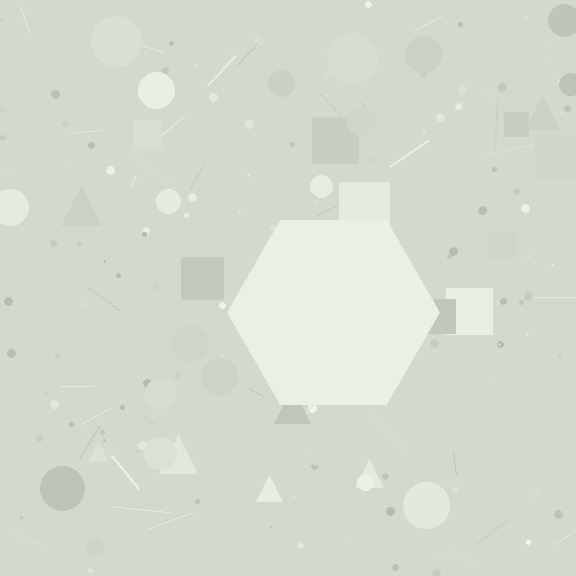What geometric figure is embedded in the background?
A hexagon is embedded in the background.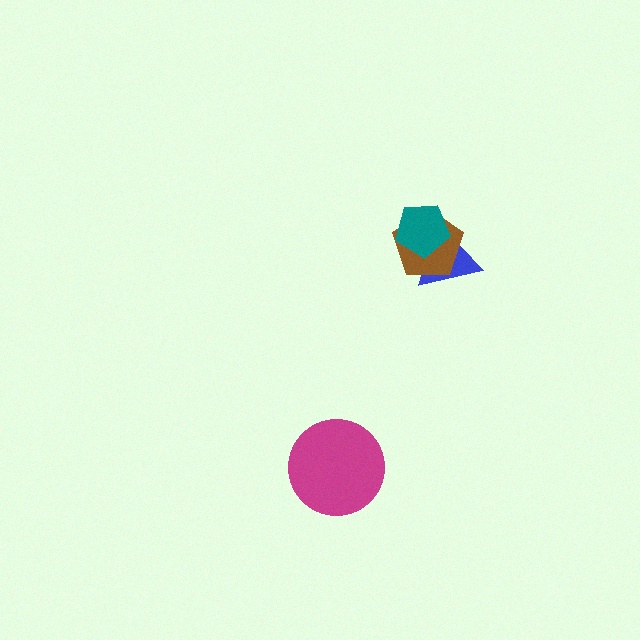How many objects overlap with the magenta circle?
0 objects overlap with the magenta circle.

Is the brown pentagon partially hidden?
Yes, it is partially covered by another shape.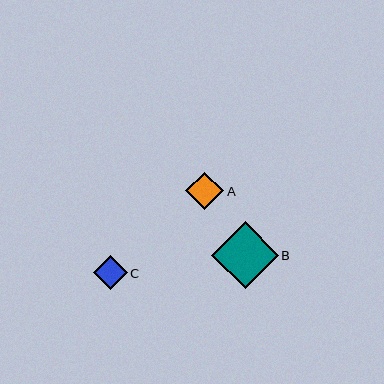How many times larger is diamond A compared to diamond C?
Diamond A is approximately 1.1 times the size of diamond C.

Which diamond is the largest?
Diamond B is the largest with a size of approximately 66 pixels.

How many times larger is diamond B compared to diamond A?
Diamond B is approximately 1.8 times the size of diamond A.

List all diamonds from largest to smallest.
From largest to smallest: B, A, C.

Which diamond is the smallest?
Diamond C is the smallest with a size of approximately 34 pixels.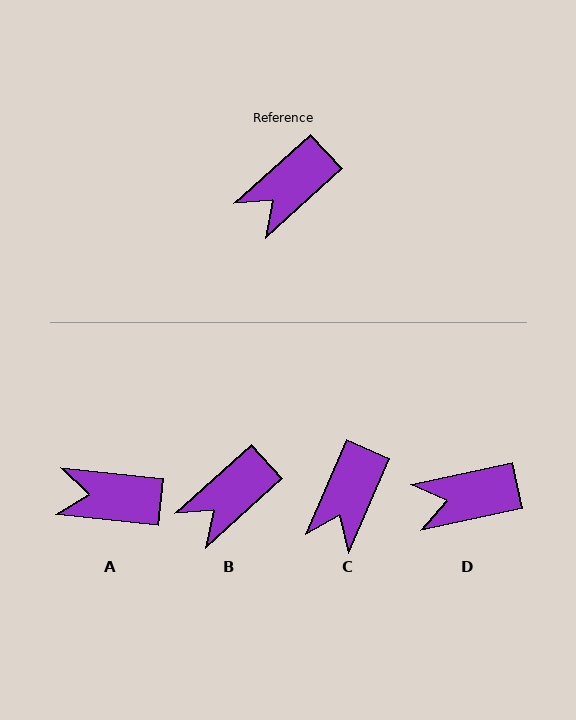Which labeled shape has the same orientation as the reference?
B.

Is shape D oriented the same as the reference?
No, it is off by about 30 degrees.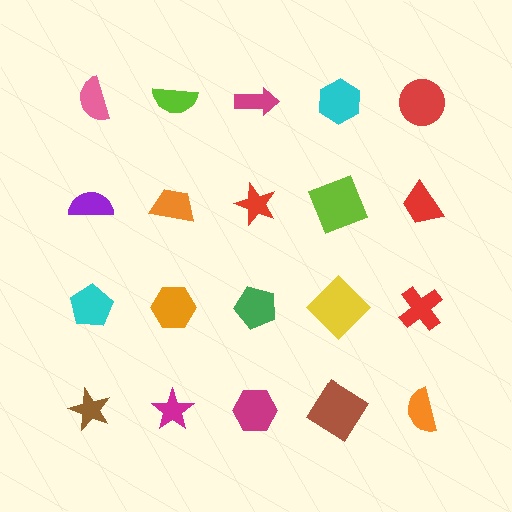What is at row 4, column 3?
A magenta hexagon.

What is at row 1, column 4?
A cyan hexagon.